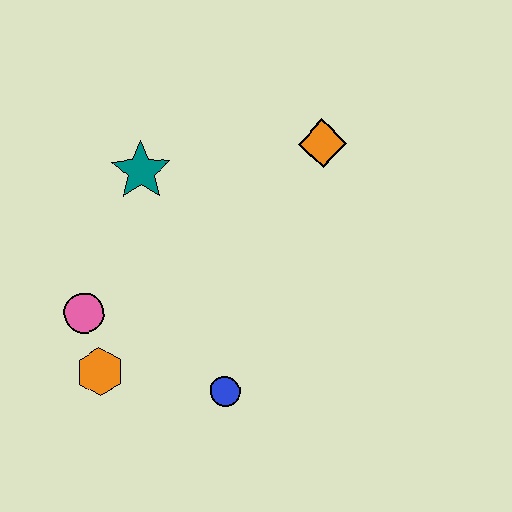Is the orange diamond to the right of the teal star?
Yes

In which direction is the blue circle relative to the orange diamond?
The blue circle is below the orange diamond.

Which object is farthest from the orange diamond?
The orange hexagon is farthest from the orange diamond.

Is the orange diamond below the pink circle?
No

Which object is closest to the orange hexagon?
The pink circle is closest to the orange hexagon.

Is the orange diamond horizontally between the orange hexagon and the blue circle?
No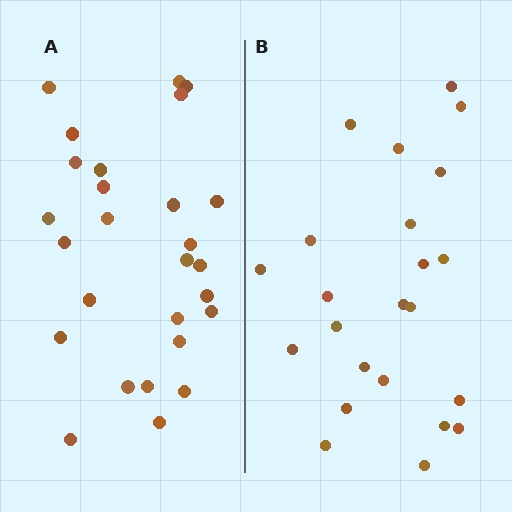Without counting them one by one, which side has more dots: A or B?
Region A (the left region) has more dots.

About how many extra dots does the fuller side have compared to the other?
Region A has about 4 more dots than region B.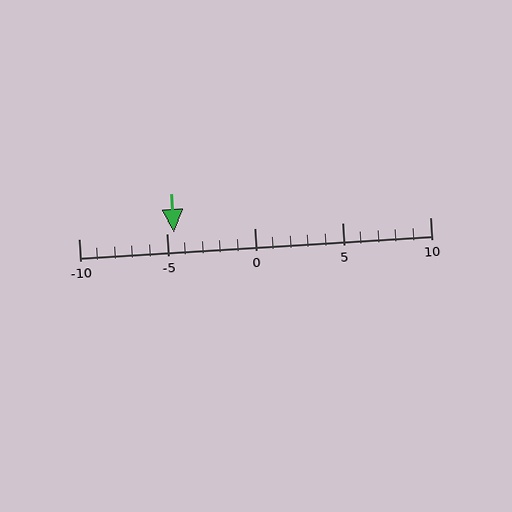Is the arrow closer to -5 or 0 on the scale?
The arrow is closer to -5.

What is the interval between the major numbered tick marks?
The major tick marks are spaced 5 units apart.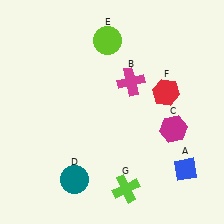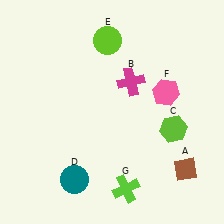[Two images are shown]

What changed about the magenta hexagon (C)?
In Image 1, C is magenta. In Image 2, it changed to lime.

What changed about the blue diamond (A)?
In Image 1, A is blue. In Image 2, it changed to brown.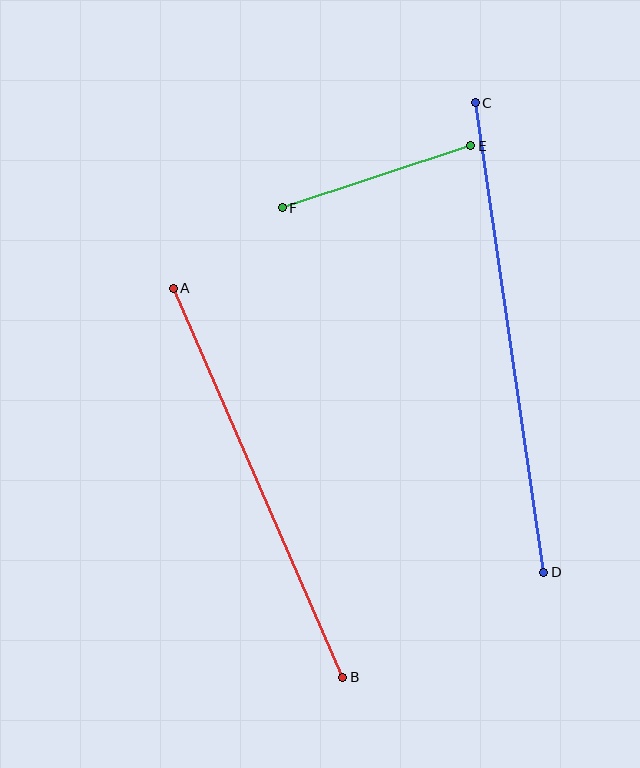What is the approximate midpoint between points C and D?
The midpoint is at approximately (510, 338) pixels.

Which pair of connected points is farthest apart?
Points C and D are farthest apart.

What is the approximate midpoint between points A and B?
The midpoint is at approximately (258, 483) pixels.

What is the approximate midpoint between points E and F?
The midpoint is at approximately (376, 177) pixels.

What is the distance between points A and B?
The distance is approximately 424 pixels.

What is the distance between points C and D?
The distance is approximately 475 pixels.